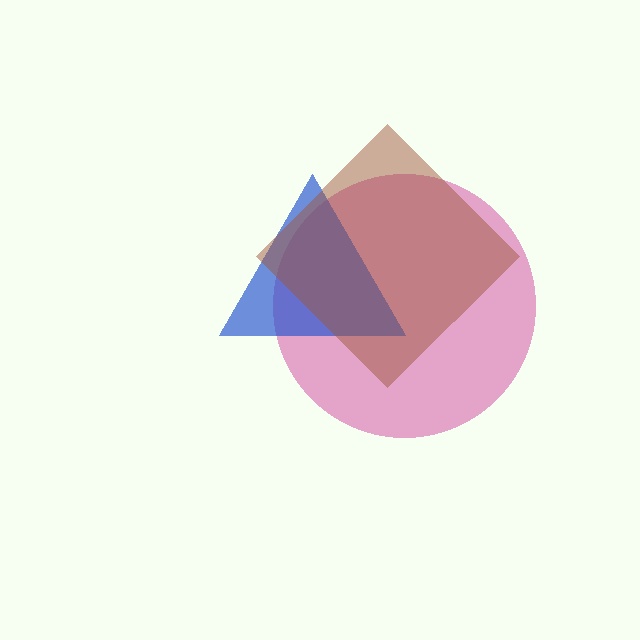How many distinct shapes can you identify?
There are 3 distinct shapes: a pink circle, a blue triangle, a brown diamond.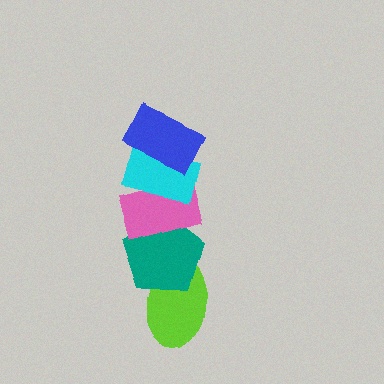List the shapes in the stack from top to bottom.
From top to bottom: the blue rectangle, the cyan rectangle, the pink rectangle, the teal pentagon, the lime ellipse.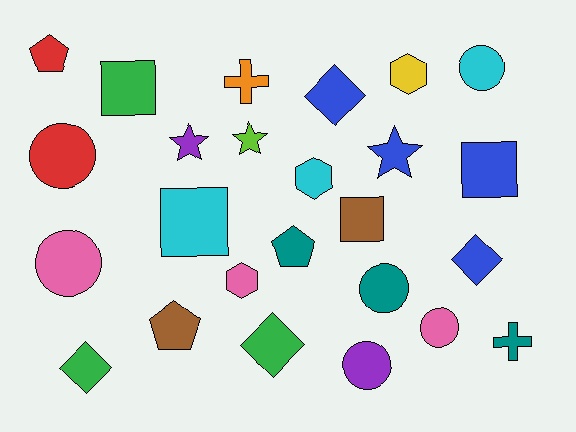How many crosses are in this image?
There are 2 crosses.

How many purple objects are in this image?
There are 2 purple objects.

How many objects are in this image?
There are 25 objects.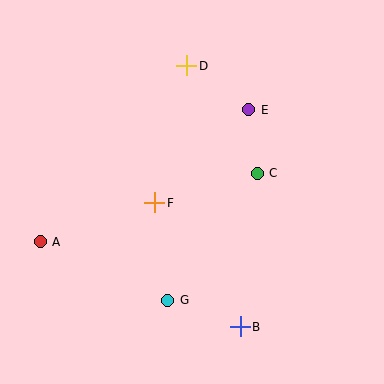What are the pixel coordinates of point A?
Point A is at (40, 242).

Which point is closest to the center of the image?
Point F at (155, 203) is closest to the center.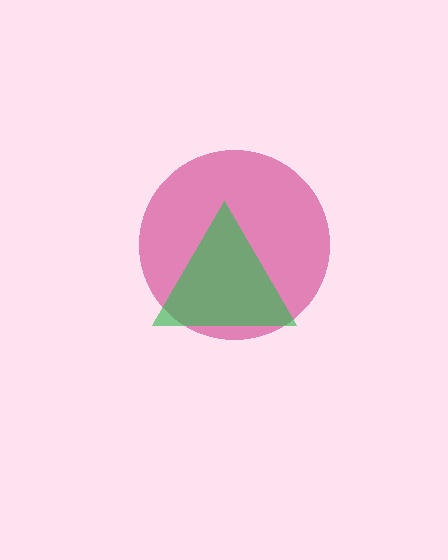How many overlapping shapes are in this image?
There are 2 overlapping shapes in the image.